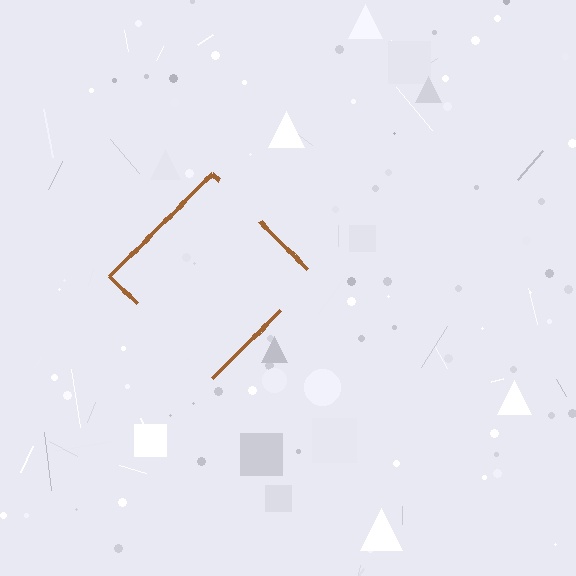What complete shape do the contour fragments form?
The contour fragments form a diamond.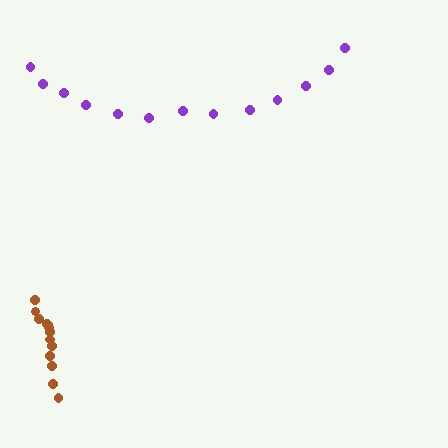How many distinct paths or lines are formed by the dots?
There are 2 distinct paths.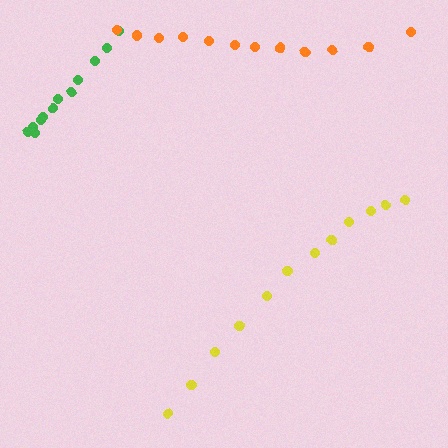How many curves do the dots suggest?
There are 3 distinct paths.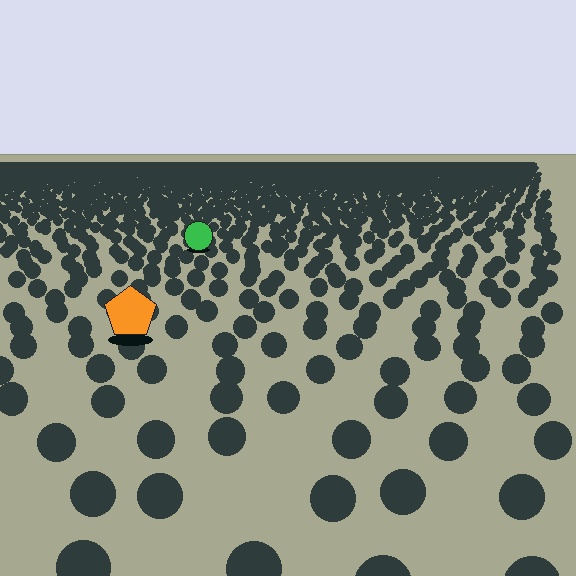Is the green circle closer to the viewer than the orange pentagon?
No. The orange pentagon is closer — you can tell from the texture gradient: the ground texture is coarser near it.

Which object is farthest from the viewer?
The green circle is farthest from the viewer. It appears smaller and the ground texture around it is denser.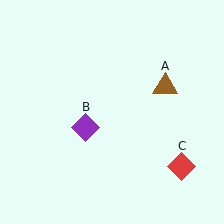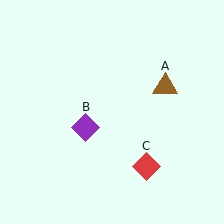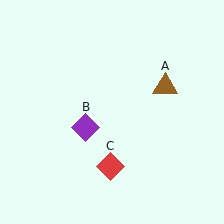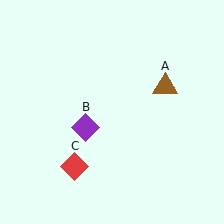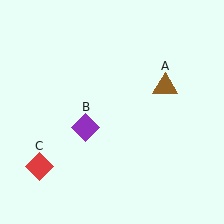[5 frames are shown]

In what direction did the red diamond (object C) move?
The red diamond (object C) moved left.